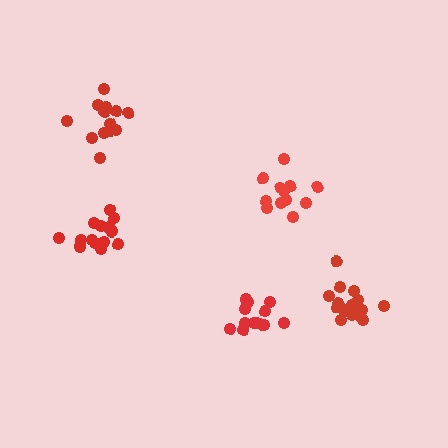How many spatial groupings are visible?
There are 5 spatial groupings.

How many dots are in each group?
Group 1: 13 dots, Group 2: 12 dots, Group 3: 16 dots, Group 4: 12 dots, Group 5: 15 dots (68 total).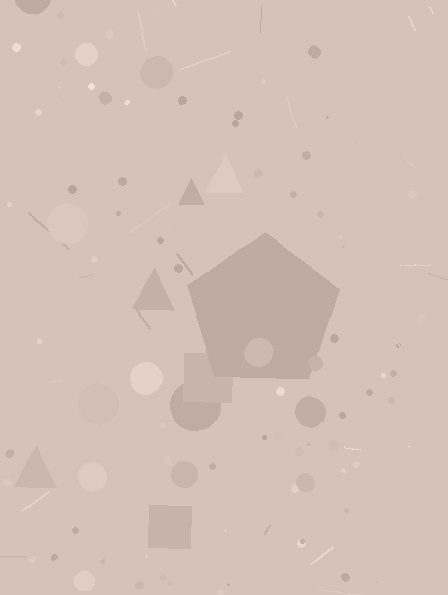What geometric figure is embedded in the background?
A pentagon is embedded in the background.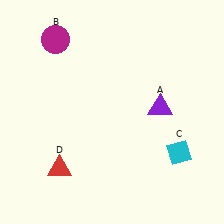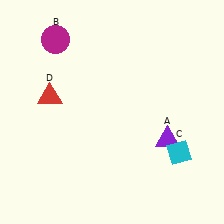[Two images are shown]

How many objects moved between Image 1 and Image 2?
2 objects moved between the two images.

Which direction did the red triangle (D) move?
The red triangle (D) moved up.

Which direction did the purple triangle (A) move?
The purple triangle (A) moved down.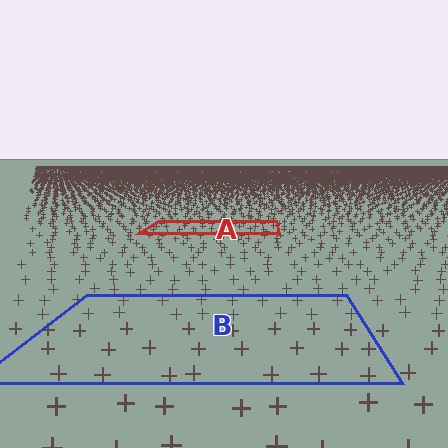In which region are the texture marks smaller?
The texture marks are smaller in region A, because it is farther away.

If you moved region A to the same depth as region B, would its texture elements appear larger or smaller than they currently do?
They would appear larger. At a closer depth, the same texture elements are projected at a bigger on-screen size.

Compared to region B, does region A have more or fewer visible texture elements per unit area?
Region A has more texture elements per unit area — they are packed more densely because it is farther away.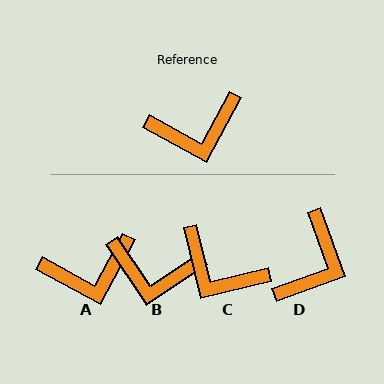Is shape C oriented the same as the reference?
No, it is off by about 48 degrees.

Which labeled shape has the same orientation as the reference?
A.